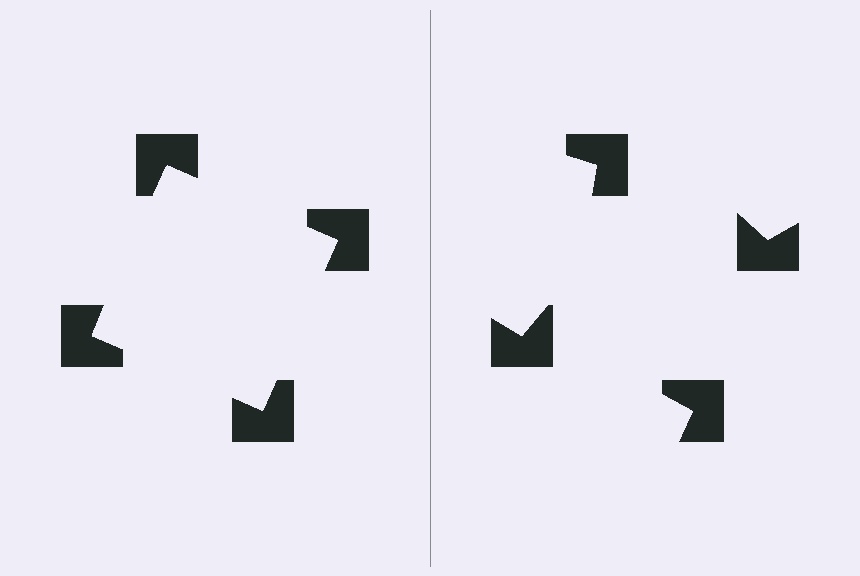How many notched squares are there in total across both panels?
8 — 4 on each side.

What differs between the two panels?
The notched squares are positioned identically on both sides; only the wedge orientations differ. On the left they align to a square; on the right they are misaligned.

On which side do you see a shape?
An illusory square appears on the left side. On the right side the wedge cuts are rotated, so no coherent shape forms.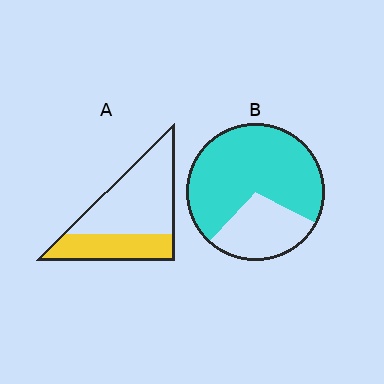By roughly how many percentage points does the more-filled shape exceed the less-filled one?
By roughly 35 percentage points (B over A).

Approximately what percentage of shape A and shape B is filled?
A is approximately 35% and B is approximately 70%.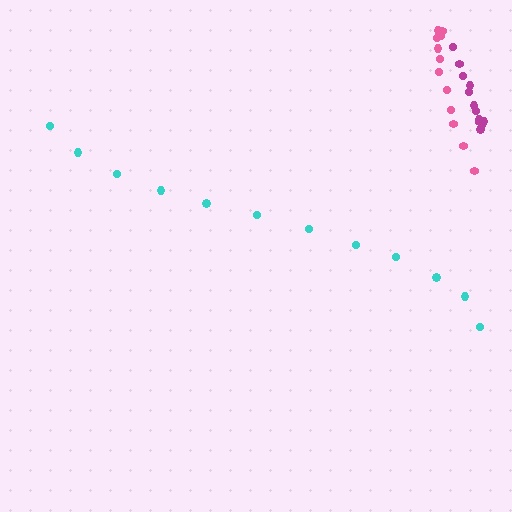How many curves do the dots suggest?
There are 3 distinct paths.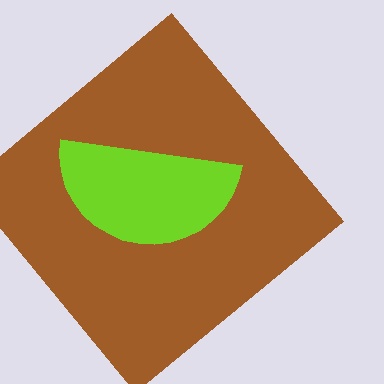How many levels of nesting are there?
2.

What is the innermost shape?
The lime semicircle.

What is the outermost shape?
The brown diamond.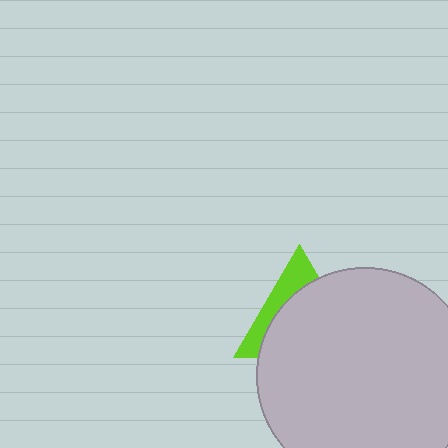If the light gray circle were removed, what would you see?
You would see the complete lime triangle.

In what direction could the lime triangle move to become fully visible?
The lime triangle could move up. That would shift it out from behind the light gray circle entirely.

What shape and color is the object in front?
The object in front is a light gray circle.